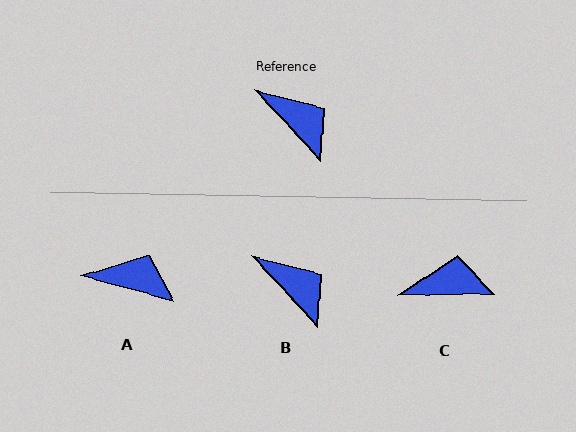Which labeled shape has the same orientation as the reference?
B.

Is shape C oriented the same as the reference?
No, it is off by about 48 degrees.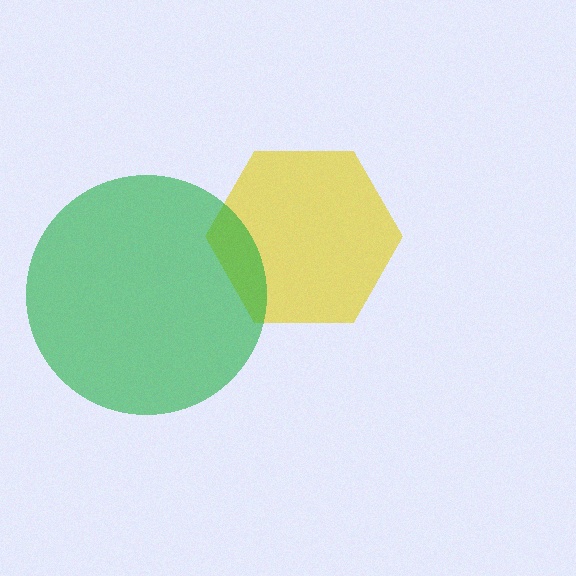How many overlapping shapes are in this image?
There are 2 overlapping shapes in the image.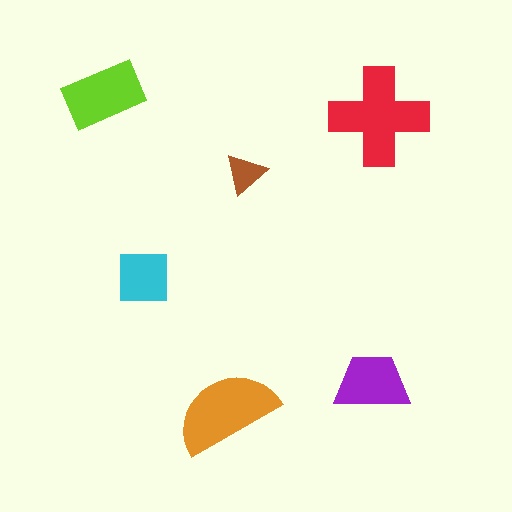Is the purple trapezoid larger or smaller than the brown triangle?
Larger.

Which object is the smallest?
The brown triangle.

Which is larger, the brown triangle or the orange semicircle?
The orange semicircle.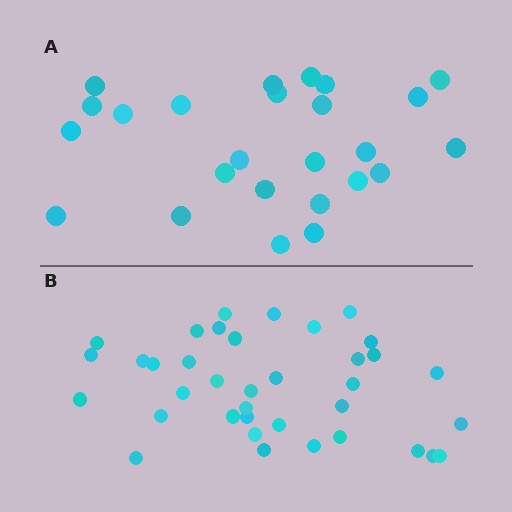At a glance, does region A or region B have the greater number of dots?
Region B (the bottom region) has more dots.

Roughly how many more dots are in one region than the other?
Region B has roughly 12 or so more dots than region A.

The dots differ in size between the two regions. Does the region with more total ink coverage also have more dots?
No. Region A has more total ink coverage because its dots are larger, but region B actually contains more individual dots. Total area can be misleading — the number of items is what matters here.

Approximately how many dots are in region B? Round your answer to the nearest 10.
About 40 dots. (The exact count is 37, which rounds to 40.)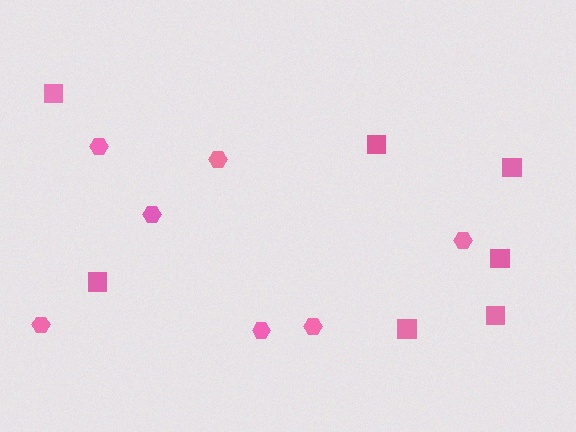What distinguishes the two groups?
There are 2 groups: one group of hexagons (7) and one group of squares (7).